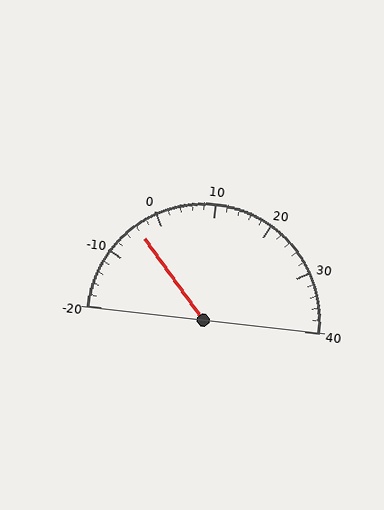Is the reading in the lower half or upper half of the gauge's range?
The reading is in the lower half of the range (-20 to 40).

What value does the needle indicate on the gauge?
The needle indicates approximately -4.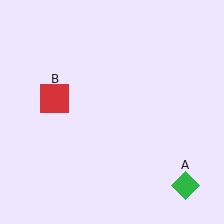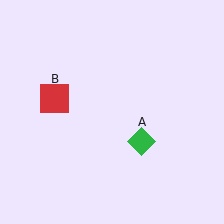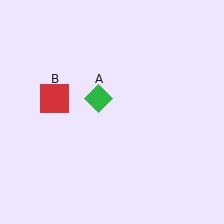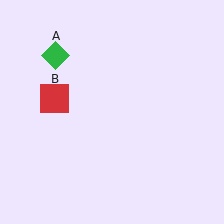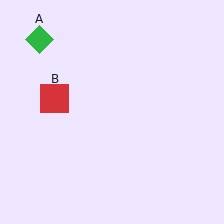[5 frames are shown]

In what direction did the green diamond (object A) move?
The green diamond (object A) moved up and to the left.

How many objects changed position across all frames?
1 object changed position: green diamond (object A).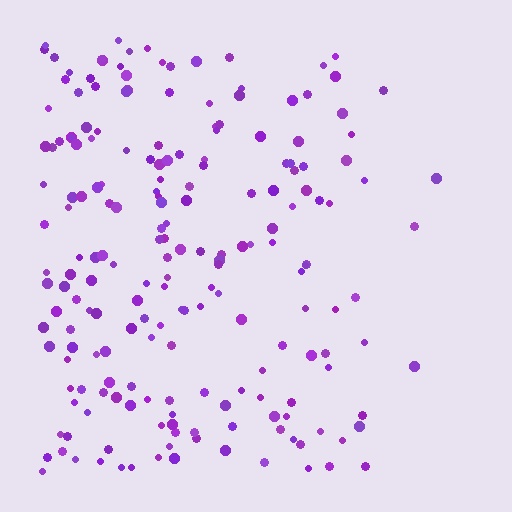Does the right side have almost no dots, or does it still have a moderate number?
Still a moderate number, just noticeably fewer than the left.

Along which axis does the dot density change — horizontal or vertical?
Horizontal.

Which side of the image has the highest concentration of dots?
The left.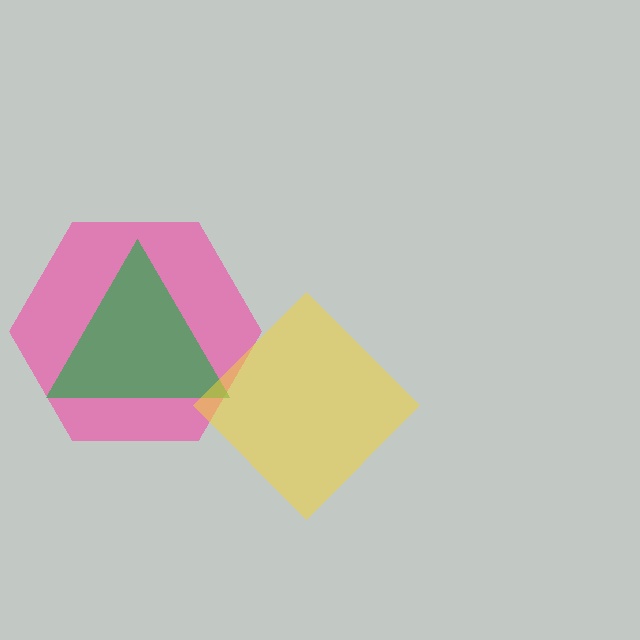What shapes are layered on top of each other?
The layered shapes are: a pink hexagon, a green triangle, a yellow diamond.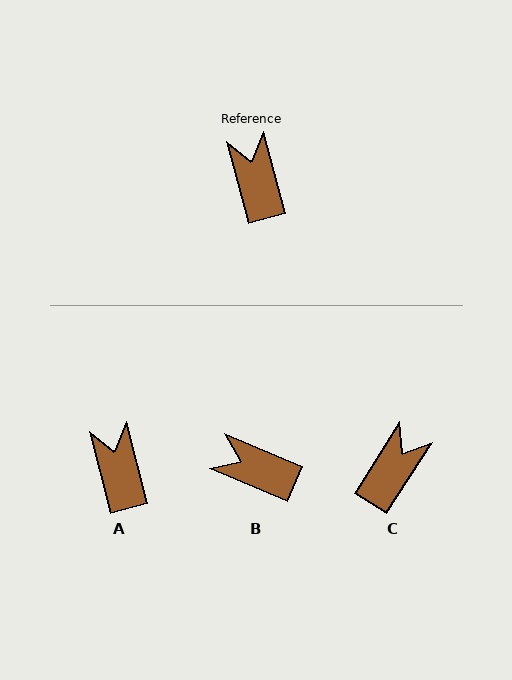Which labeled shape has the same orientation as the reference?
A.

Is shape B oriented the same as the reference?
No, it is off by about 53 degrees.